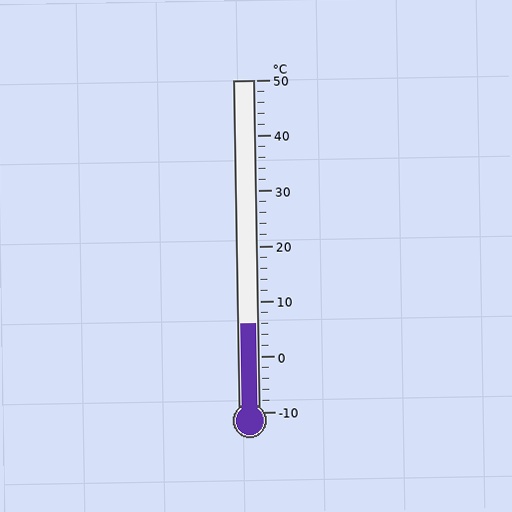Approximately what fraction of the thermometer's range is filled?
The thermometer is filled to approximately 25% of its range.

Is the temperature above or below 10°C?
The temperature is below 10°C.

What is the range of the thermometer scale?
The thermometer scale ranges from -10°C to 50°C.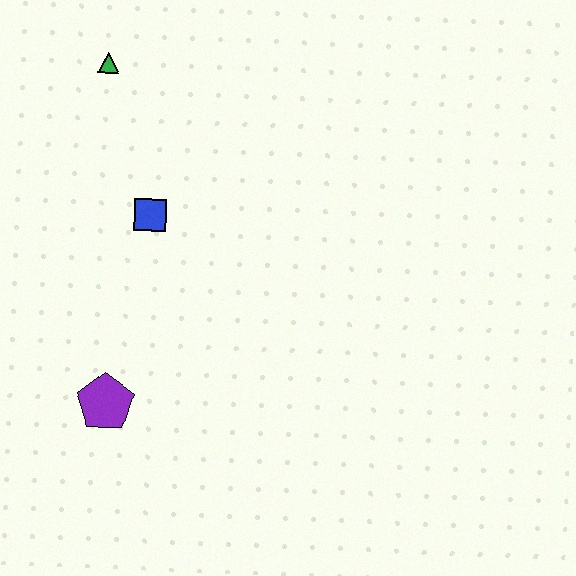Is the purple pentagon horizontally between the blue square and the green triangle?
Yes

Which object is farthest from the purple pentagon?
The green triangle is farthest from the purple pentagon.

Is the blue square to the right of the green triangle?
Yes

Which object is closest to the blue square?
The green triangle is closest to the blue square.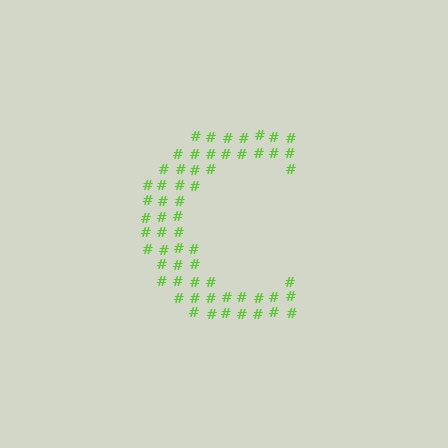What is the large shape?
The large shape is the letter C.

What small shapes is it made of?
It is made of small hash symbols.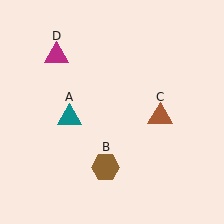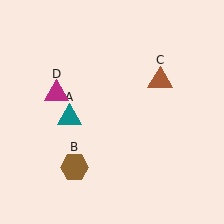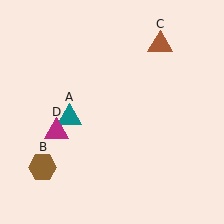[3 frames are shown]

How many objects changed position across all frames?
3 objects changed position: brown hexagon (object B), brown triangle (object C), magenta triangle (object D).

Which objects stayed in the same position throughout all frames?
Teal triangle (object A) remained stationary.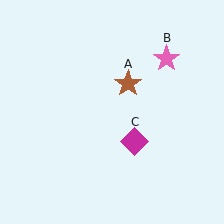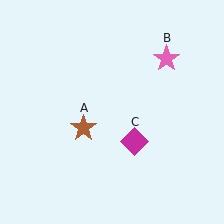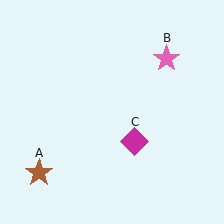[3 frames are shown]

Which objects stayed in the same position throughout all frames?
Pink star (object B) and magenta diamond (object C) remained stationary.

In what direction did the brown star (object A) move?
The brown star (object A) moved down and to the left.